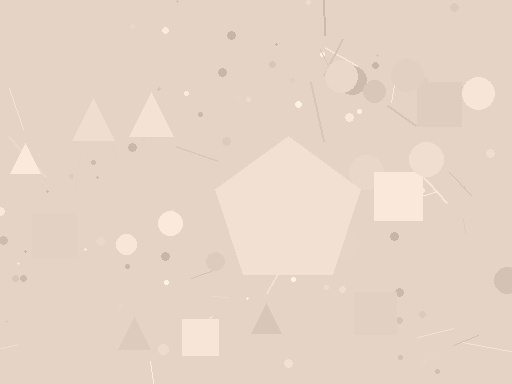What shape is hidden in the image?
A pentagon is hidden in the image.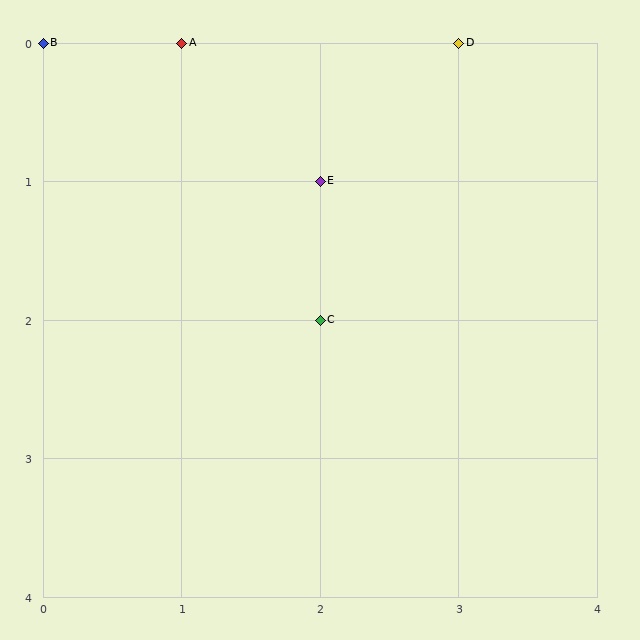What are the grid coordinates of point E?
Point E is at grid coordinates (2, 1).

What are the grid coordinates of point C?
Point C is at grid coordinates (2, 2).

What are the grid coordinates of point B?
Point B is at grid coordinates (0, 0).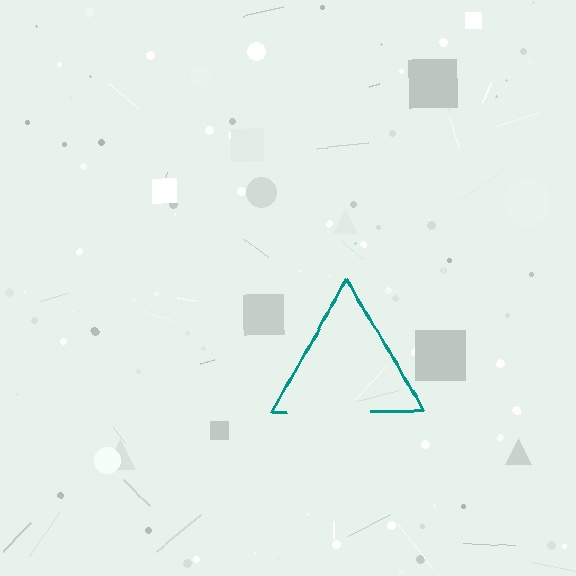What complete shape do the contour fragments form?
The contour fragments form a triangle.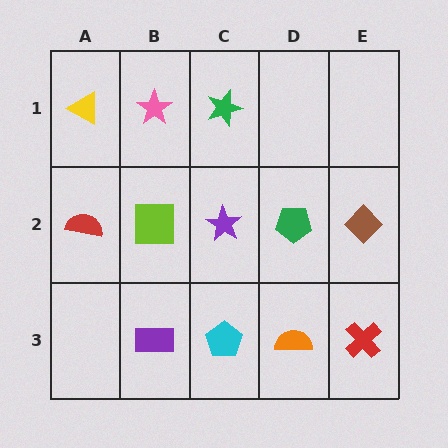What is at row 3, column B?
A purple rectangle.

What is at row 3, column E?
A red cross.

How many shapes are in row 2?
5 shapes.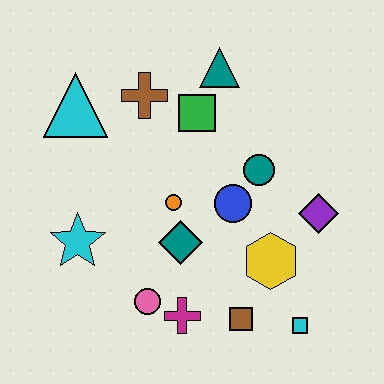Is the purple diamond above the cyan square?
Yes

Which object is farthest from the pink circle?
The teal triangle is farthest from the pink circle.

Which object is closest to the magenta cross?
The pink circle is closest to the magenta cross.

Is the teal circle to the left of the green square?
No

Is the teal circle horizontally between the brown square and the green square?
No